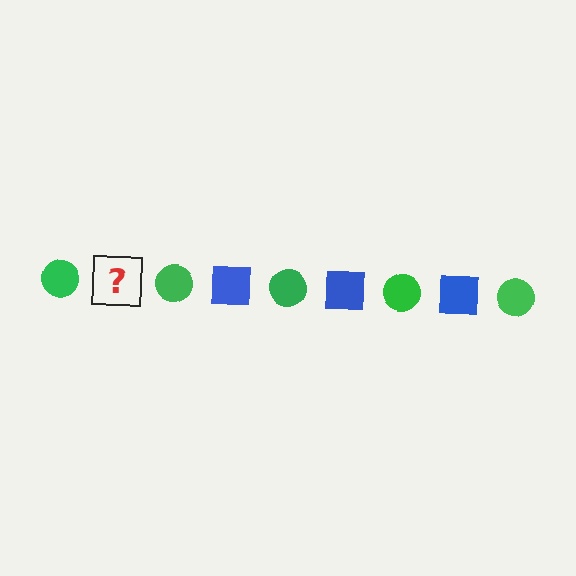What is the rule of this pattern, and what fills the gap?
The rule is that the pattern alternates between green circle and blue square. The gap should be filled with a blue square.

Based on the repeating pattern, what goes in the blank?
The blank should be a blue square.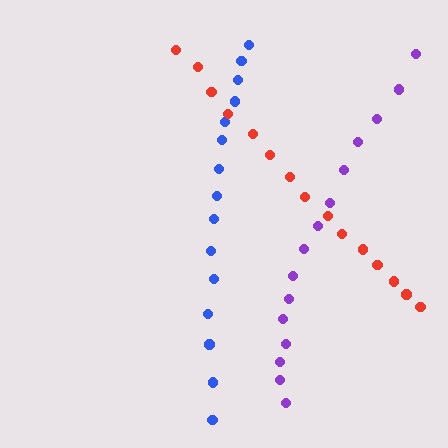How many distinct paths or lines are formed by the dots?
There are 3 distinct paths.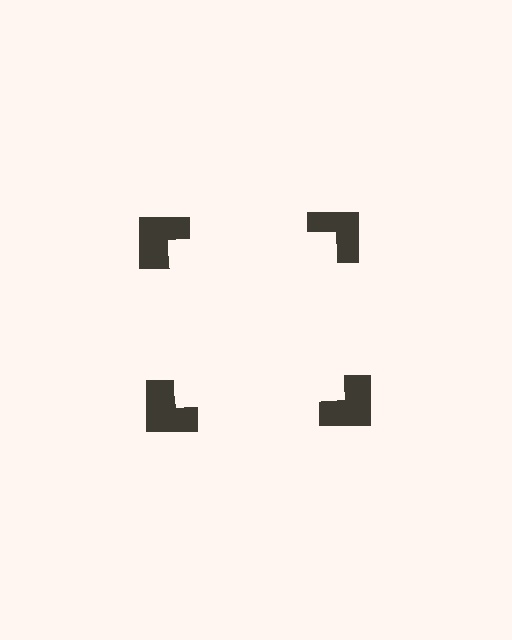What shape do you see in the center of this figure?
An illusory square — its edges are inferred from the aligned wedge cuts in the notched squares, not physically drawn.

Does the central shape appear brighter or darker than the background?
It typically appears slightly brighter than the background, even though no actual brightness change is drawn.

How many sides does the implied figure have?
4 sides.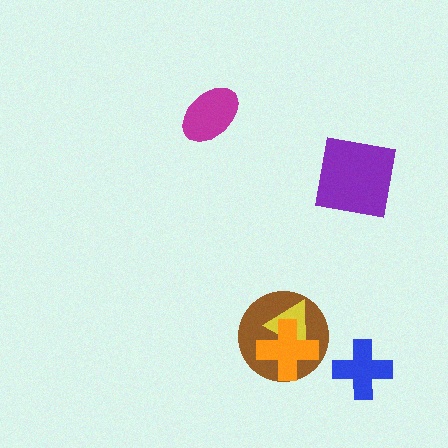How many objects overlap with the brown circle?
2 objects overlap with the brown circle.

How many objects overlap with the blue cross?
0 objects overlap with the blue cross.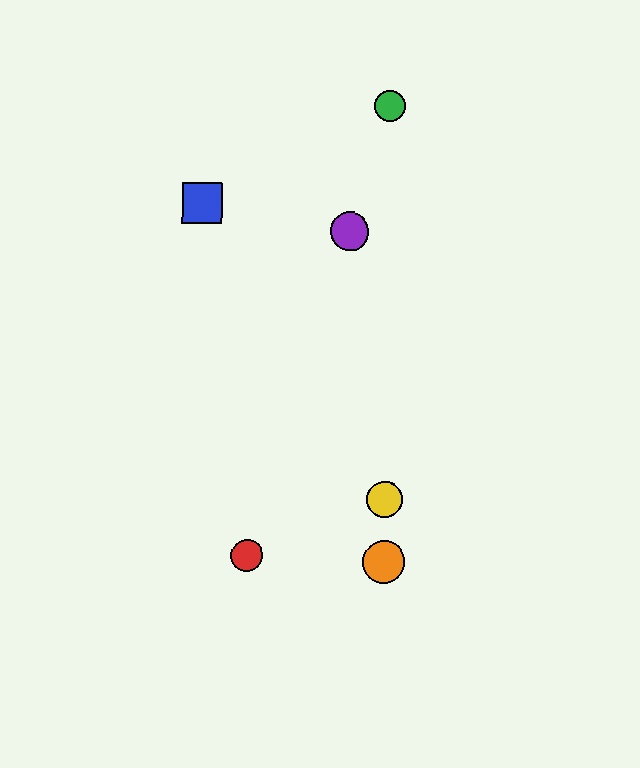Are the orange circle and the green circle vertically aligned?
Yes, both are at x≈383.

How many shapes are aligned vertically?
3 shapes (the green circle, the yellow circle, the orange circle) are aligned vertically.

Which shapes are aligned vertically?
The green circle, the yellow circle, the orange circle are aligned vertically.